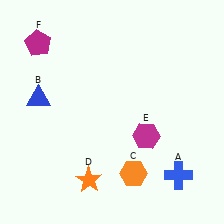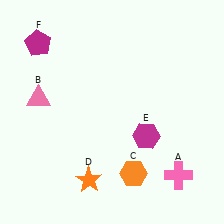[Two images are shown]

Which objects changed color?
A changed from blue to pink. B changed from blue to pink.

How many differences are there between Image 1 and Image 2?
There are 2 differences between the two images.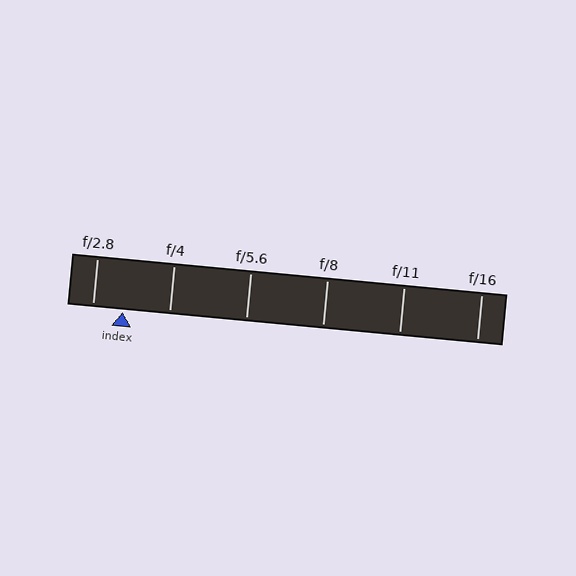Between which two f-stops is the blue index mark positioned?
The index mark is between f/2.8 and f/4.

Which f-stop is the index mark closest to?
The index mark is closest to f/2.8.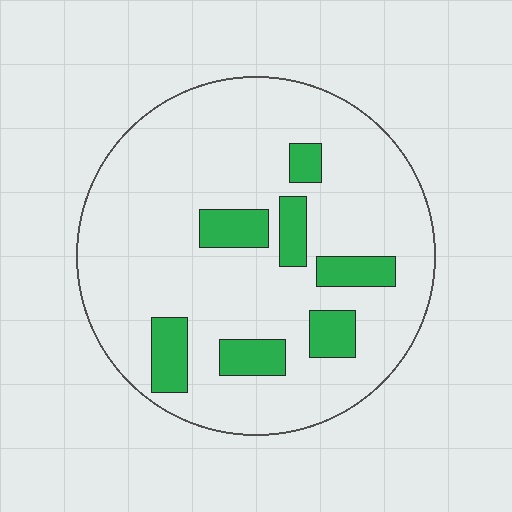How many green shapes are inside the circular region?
7.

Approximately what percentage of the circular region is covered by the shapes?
Approximately 15%.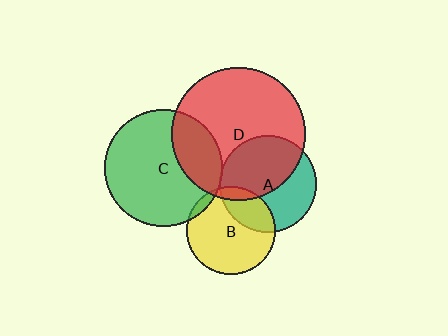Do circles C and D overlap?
Yes.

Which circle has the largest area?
Circle D (red).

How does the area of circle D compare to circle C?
Approximately 1.3 times.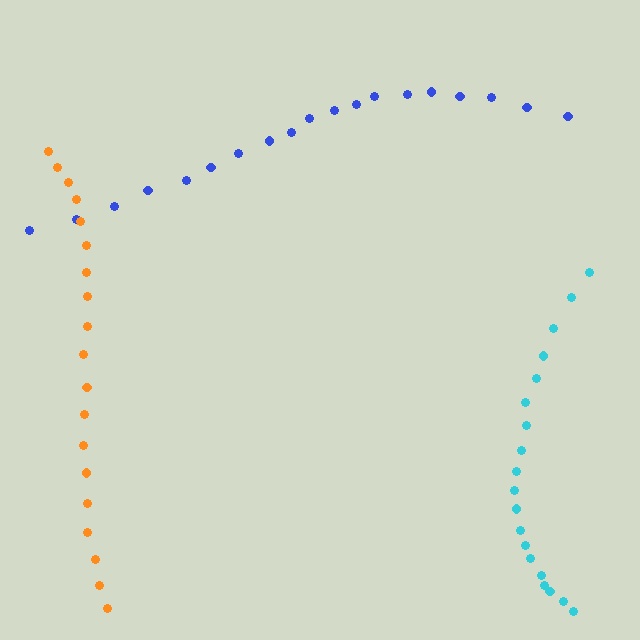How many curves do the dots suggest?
There are 3 distinct paths.